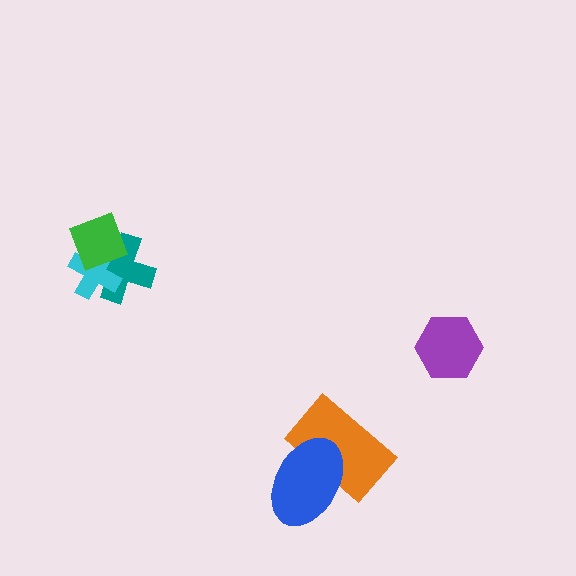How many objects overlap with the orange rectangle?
1 object overlaps with the orange rectangle.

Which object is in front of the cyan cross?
The green diamond is in front of the cyan cross.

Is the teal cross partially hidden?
Yes, it is partially covered by another shape.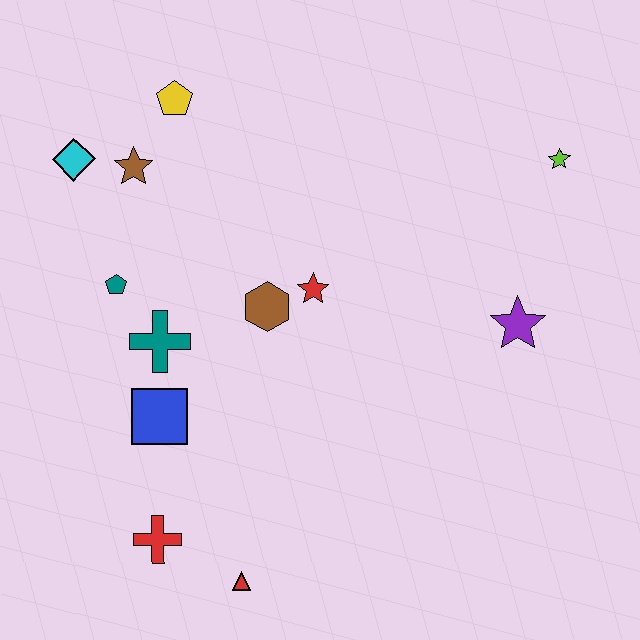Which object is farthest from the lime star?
The red cross is farthest from the lime star.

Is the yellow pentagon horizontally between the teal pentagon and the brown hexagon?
Yes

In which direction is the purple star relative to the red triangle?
The purple star is to the right of the red triangle.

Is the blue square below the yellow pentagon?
Yes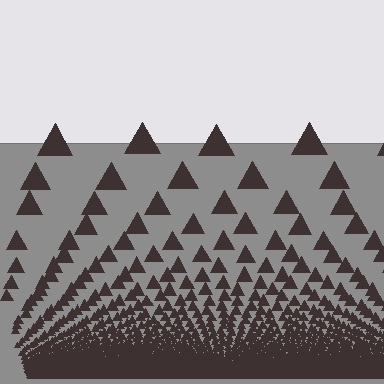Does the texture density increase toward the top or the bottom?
Density increases toward the bottom.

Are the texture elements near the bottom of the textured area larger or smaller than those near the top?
Smaller. The gradient is inverted — elements near the bottom are smaller and denser.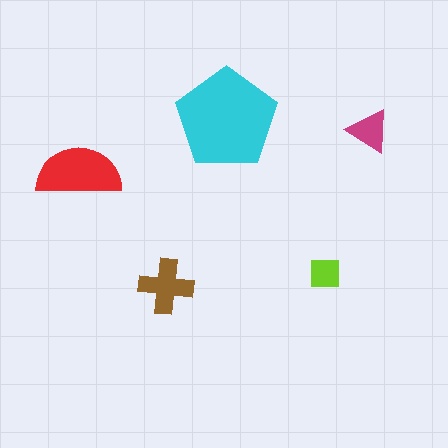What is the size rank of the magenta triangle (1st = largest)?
4th.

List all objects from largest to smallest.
The cyan pentagon, the red semicircle, the brown cross, the magenta triangle, the lime square.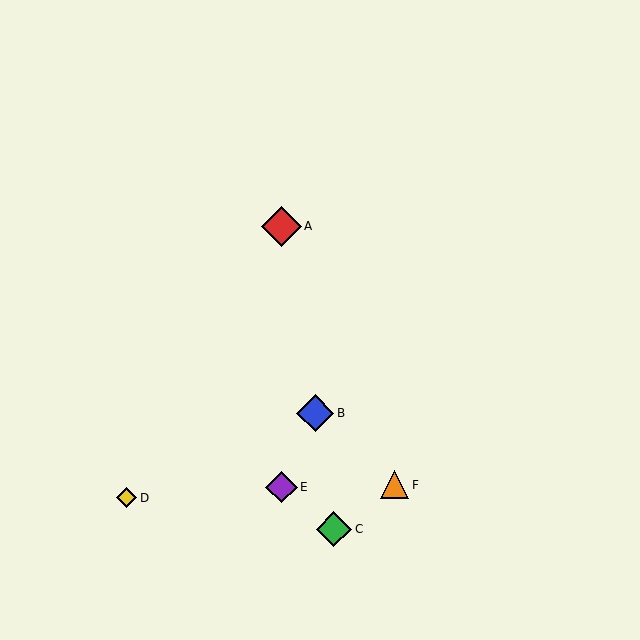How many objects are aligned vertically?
2 objects (A, E) are aligned vertically.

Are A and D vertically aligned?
No, A is at x≈281 and D is at x≈127.